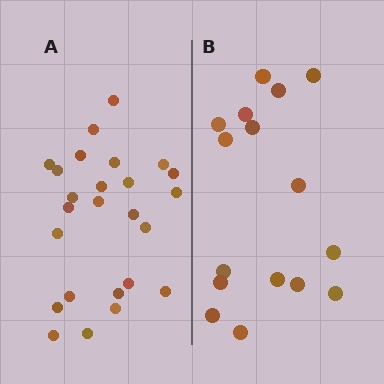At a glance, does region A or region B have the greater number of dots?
Region A (the left region) has more dots.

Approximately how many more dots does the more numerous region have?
Region A has roughly 8 or so more dots than region B.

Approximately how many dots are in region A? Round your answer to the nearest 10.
About 20 dots. (The exact count is 25, which rounds to 20.)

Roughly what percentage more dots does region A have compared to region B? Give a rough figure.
About 55% more.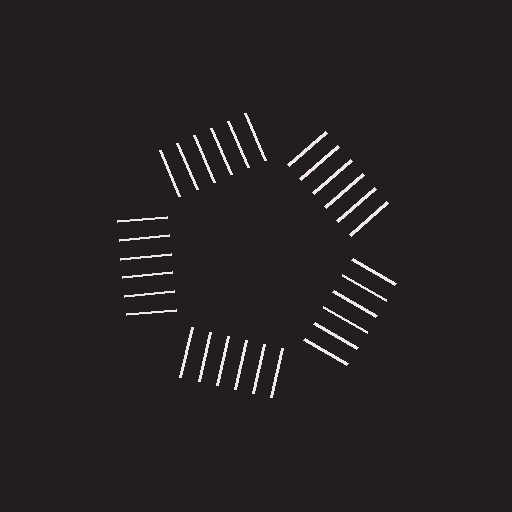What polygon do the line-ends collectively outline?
An illusory pentagon — the line segments terminate on its edges but no continuous stroke is drawn.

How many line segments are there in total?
30 — 6 along each of the 5 edges.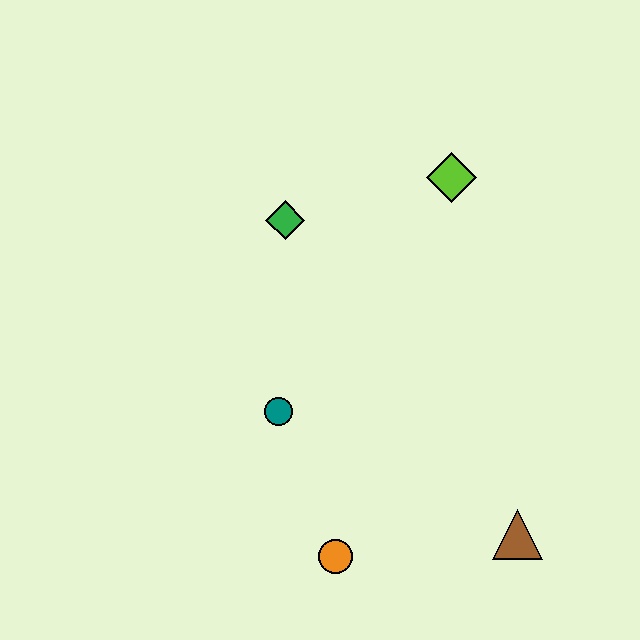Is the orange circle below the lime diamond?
Yes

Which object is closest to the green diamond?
The lime diamond is closest to the green diamond.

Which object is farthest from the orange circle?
The lime diamond is farthest from the orange circle.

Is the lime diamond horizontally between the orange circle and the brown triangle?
Yes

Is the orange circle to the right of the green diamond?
Yes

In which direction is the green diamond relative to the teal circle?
The green diamond is above the teal circle.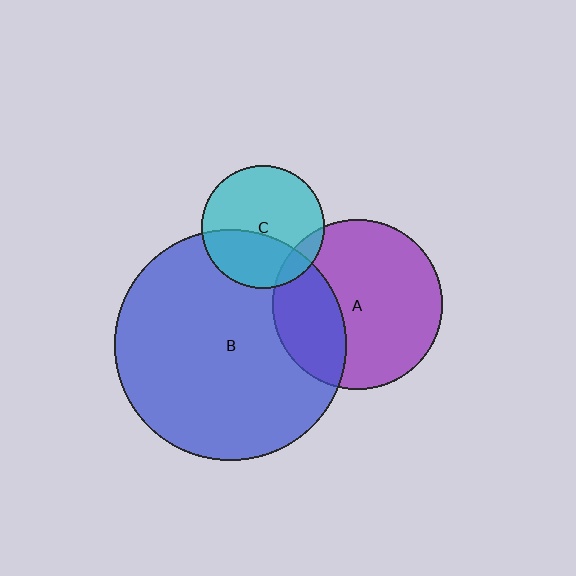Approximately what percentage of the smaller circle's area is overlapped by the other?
Approximately 10%.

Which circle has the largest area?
Circle B (blue).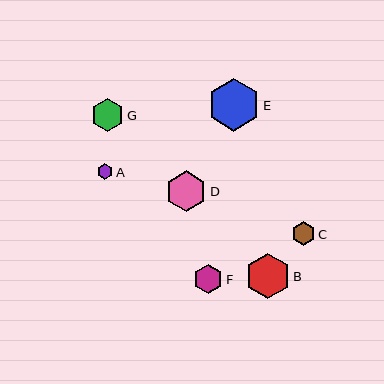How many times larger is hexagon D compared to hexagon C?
Hexagon D is approximately 1.7 times the size of hexagon C.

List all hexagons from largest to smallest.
From largest to smallest: E, B, D, G, F, C, A.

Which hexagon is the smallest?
Hexagon A is the smallest with a size of approximately 16 pixels.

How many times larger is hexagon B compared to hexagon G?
Hexagon B is approximately 1.4 times the size of hexagon G.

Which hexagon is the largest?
Hexagon E is the largest with a size of approximately 53 pixels.